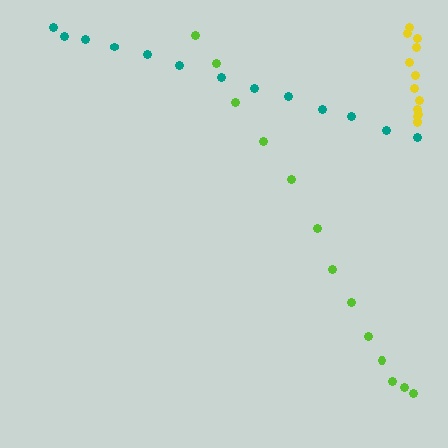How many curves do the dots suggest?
There are 3 distinct paths.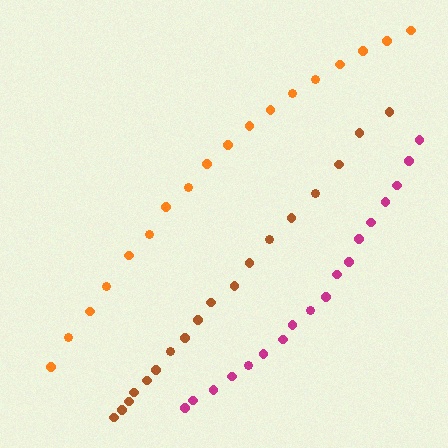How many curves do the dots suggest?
There are 3 distinct paths.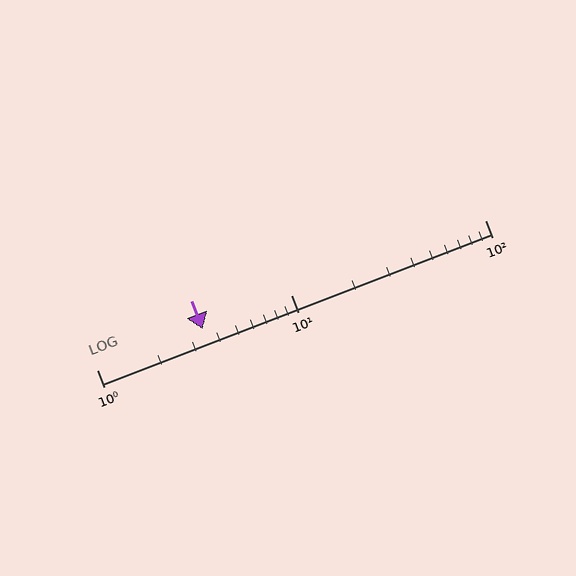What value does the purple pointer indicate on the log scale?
The pointer indicates approximately 3.5.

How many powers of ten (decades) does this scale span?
The scale spans 2 decades, from 1 to 100.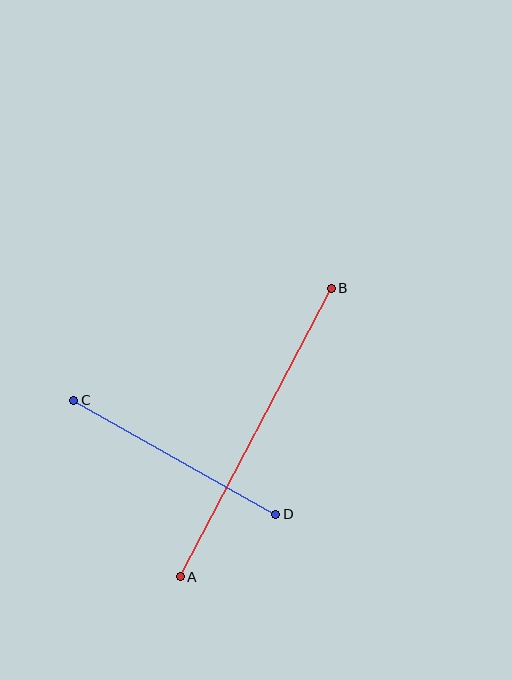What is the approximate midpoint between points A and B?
The midpoint is at approximately (256, 433) pixels.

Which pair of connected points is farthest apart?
Points A and B are farthest apart.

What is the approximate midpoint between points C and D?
The midpoint is at approximately (175, 457) pixels.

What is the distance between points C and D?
The distance is approximately 232 pixels.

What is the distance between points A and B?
The distance is approximately 325 pixels.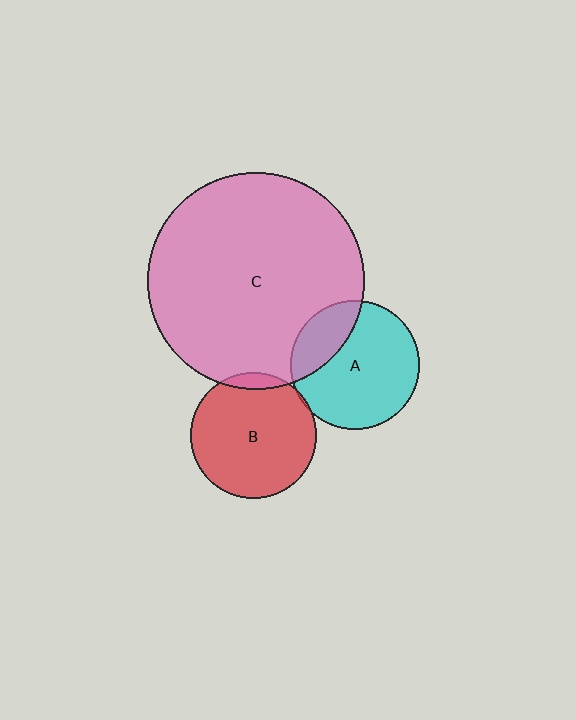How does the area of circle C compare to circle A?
Approximately 2.8 times.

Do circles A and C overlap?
Yes.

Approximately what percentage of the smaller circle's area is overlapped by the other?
Approximately 25%.